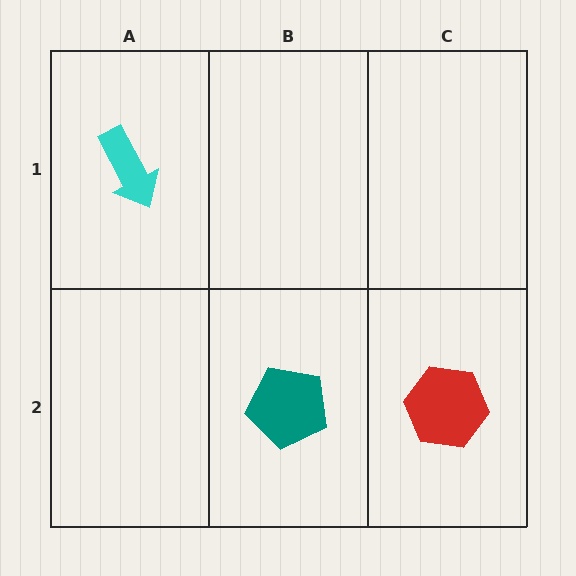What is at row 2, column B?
A teal pentagon.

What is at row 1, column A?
A cyan arrow.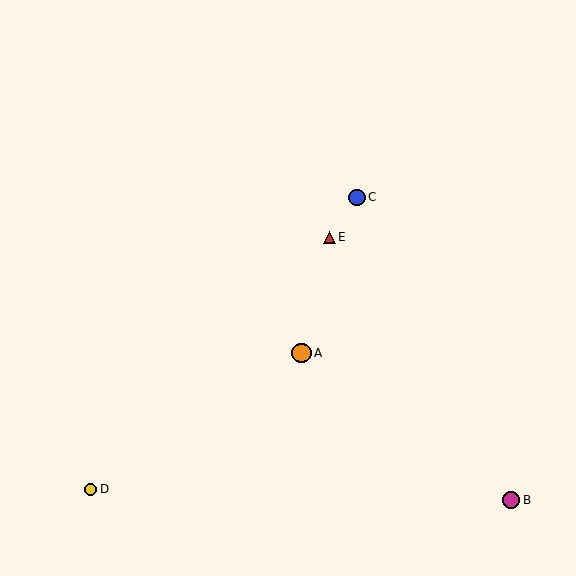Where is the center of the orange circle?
The center of the orange circle is at (302, 353).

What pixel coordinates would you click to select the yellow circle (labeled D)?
Click at (91, 489) to select the yellow circle D.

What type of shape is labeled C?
Shape C is a blue circle.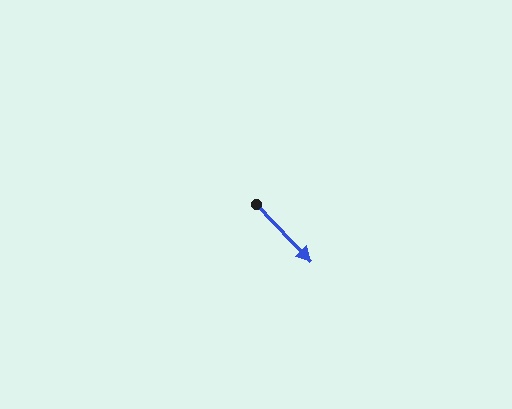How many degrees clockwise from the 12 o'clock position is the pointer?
Approximately 136 degrees.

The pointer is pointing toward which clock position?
Roughly 5 o'clock.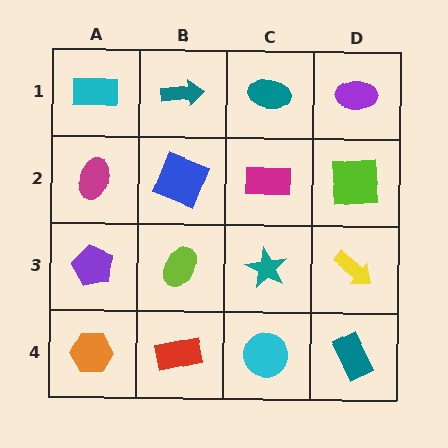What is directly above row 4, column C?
A teal star.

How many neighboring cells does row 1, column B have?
3.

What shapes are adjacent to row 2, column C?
A teal ellipse (row 1, column C), a teal star (row 3, column C), a blue square (row 2, column B), a lime square (row 2, column D).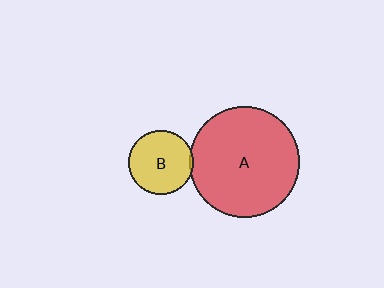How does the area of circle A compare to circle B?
Approximately 2.9 times.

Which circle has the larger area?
Circle A (red).